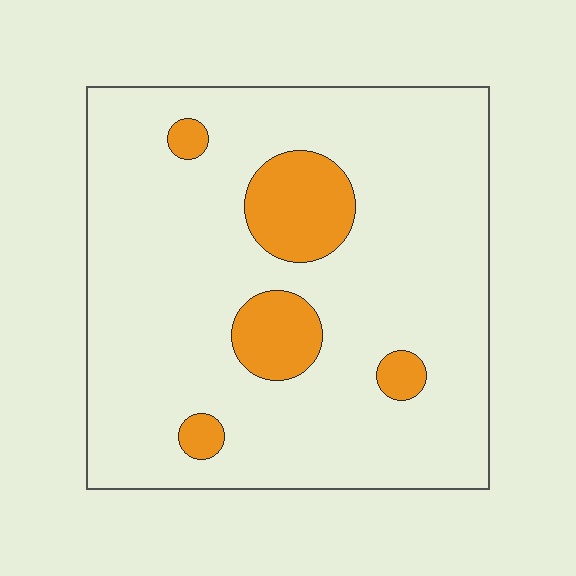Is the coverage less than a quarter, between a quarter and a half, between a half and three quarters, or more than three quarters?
Less than a quarter.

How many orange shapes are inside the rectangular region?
5.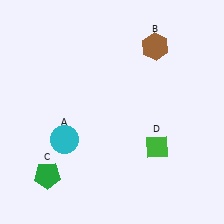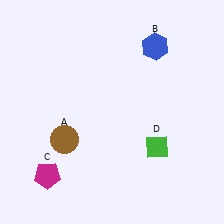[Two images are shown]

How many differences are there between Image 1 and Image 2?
There are 3 differences between the two images.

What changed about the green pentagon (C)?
In Image 1, C is green. In Image 2, it changed to magenta.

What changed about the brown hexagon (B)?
In Image 1, B is brown. In Image 2, it changed to blue.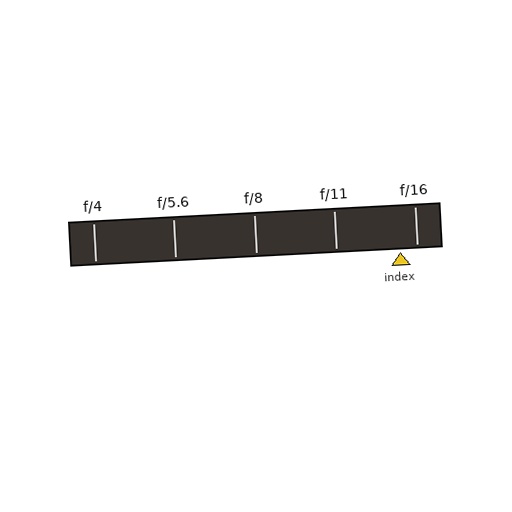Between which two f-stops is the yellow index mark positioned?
The index mark is between f/11 and f/16.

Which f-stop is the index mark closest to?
The index mark is closest to f/16.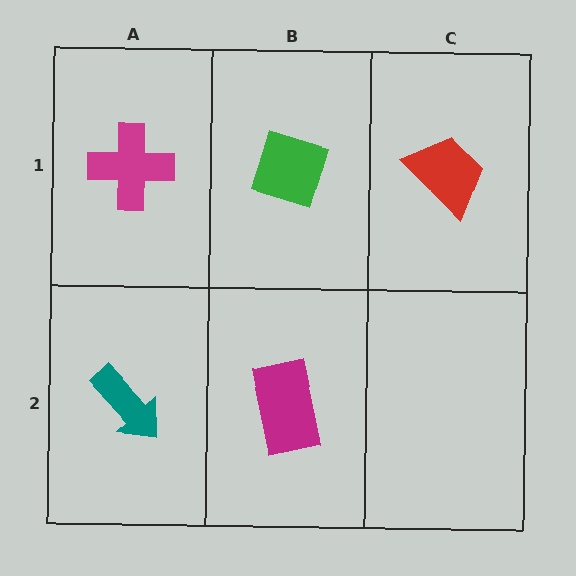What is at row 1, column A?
A magenta cross.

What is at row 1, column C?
A red trapezoid.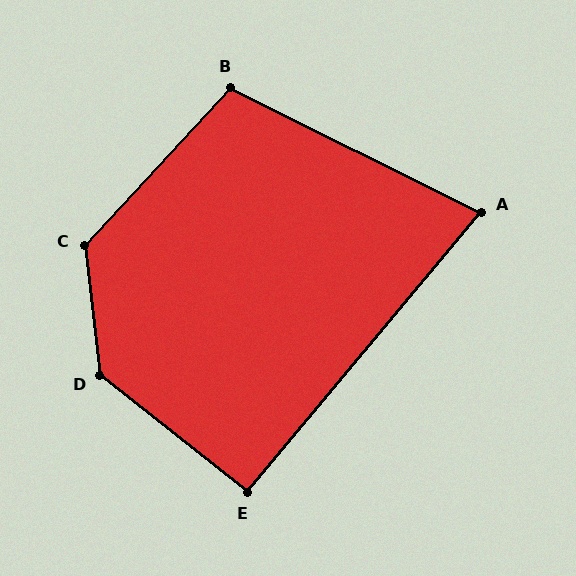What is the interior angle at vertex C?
Approximately 131 degrees (obtuse).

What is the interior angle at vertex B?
Approximately 106 degrees (obtuse).